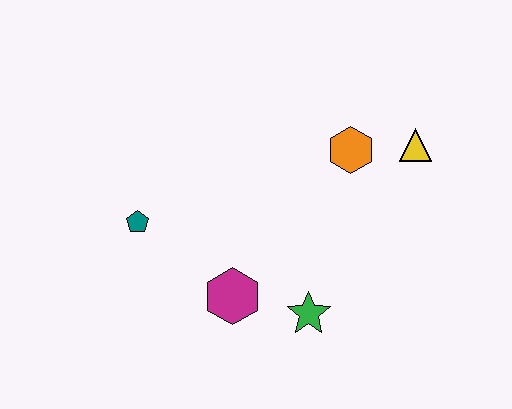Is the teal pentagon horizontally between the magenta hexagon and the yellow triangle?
No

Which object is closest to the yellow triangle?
The orange hexagon is closest to the yellow triangle.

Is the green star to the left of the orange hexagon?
Yes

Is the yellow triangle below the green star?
No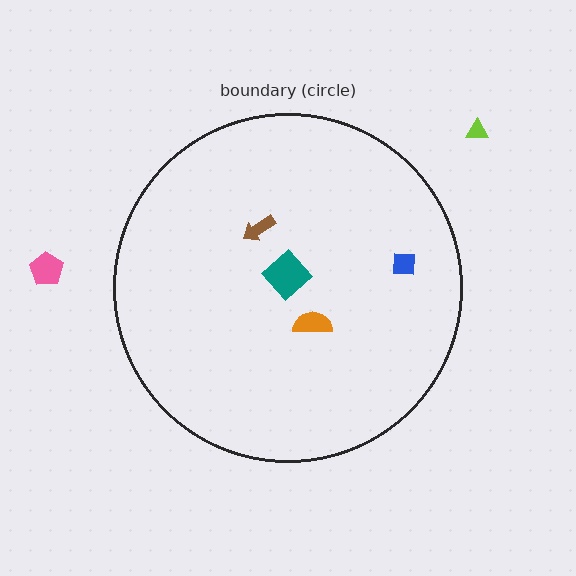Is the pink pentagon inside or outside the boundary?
Outside.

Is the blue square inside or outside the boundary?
Inside.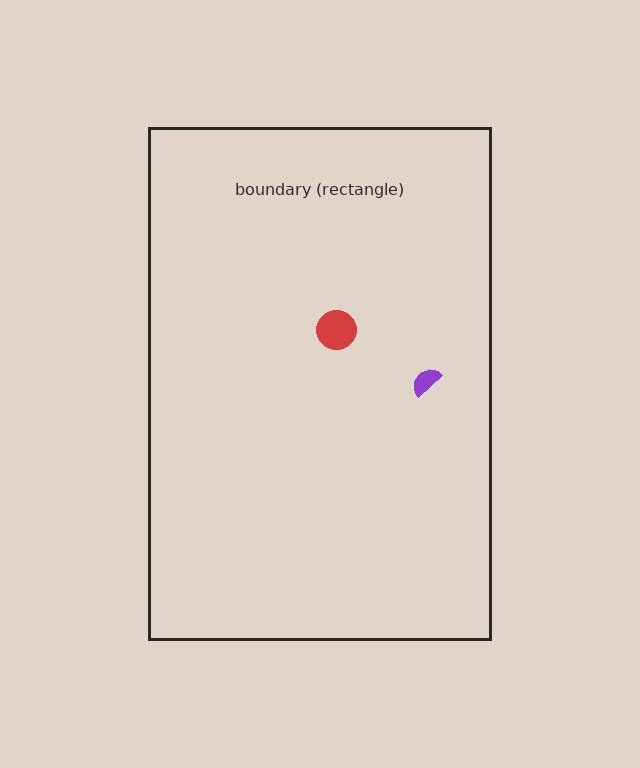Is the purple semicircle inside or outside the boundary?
Inside.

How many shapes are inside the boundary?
2 inside, 0 outside.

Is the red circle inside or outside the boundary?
Inside.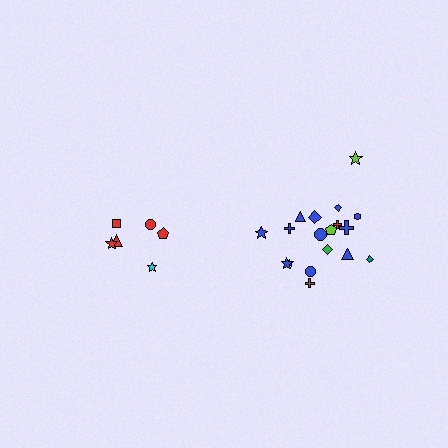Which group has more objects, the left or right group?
The right group.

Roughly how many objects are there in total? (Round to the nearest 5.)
Roughly 25 objects in total.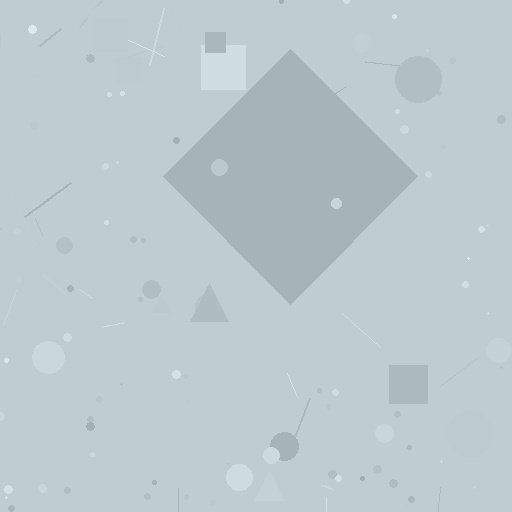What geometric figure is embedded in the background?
A diamond is embedded in the background.